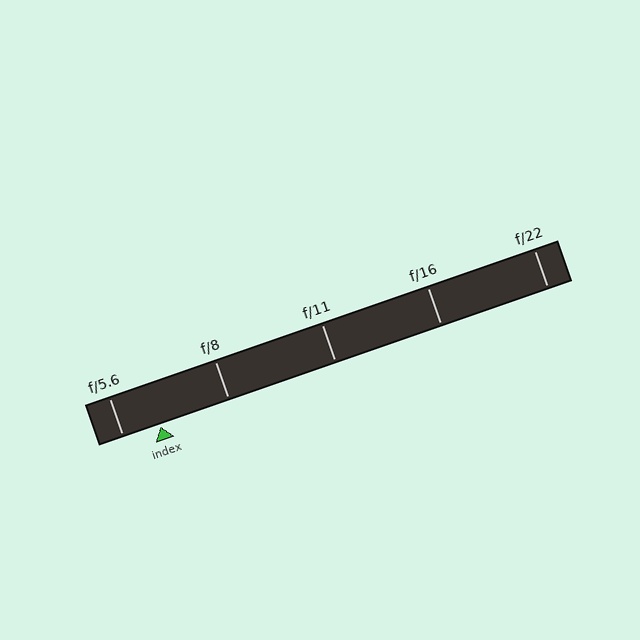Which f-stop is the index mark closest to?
The index mark is closest to f/5.6.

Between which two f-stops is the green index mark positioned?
The index mark is between f/5.6 and f/8.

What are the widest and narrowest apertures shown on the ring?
The widest aperture shown is f/5.6 and the narrowest is f/22.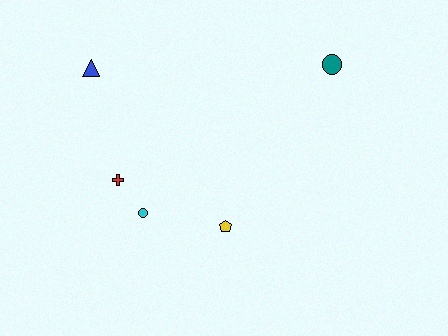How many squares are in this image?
There are no squares.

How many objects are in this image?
There are 5 objects.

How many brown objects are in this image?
There are no brown objects.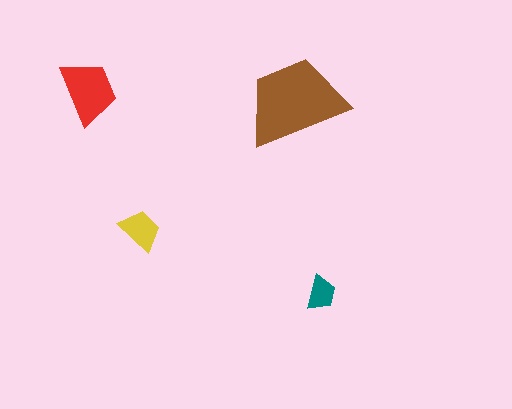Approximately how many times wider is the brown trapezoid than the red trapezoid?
About 1.5 times wider.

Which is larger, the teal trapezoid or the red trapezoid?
The red one.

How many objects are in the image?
There are 4 objects in the image.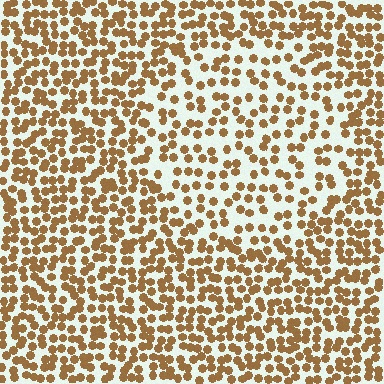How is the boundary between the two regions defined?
The boundary is defined by a change in element density (approximately 1.7x ratio). All elements are the same color, size, and shape.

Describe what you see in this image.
The image contains small brown elements arranged at two different densities. A circle-shaped region is visible where the elements are less densely packed than the surrounding area.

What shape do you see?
I see a circle.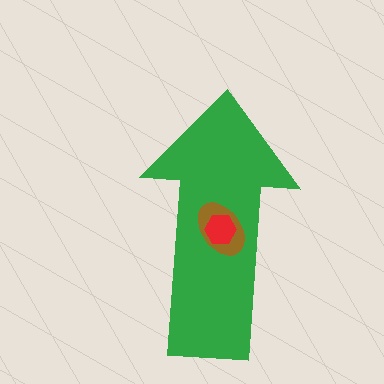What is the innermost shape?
The red hexagon.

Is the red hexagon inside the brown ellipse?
Yes.